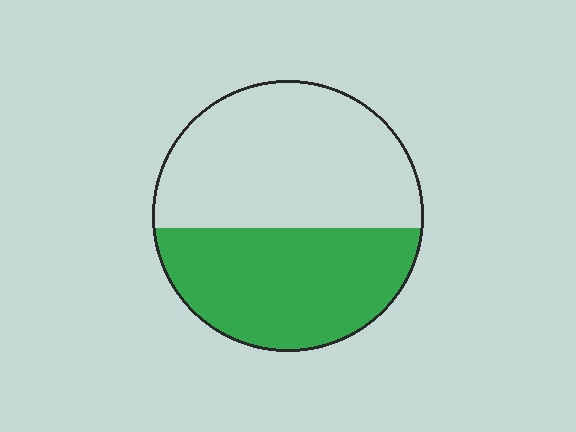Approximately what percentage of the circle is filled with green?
Approximately 45%.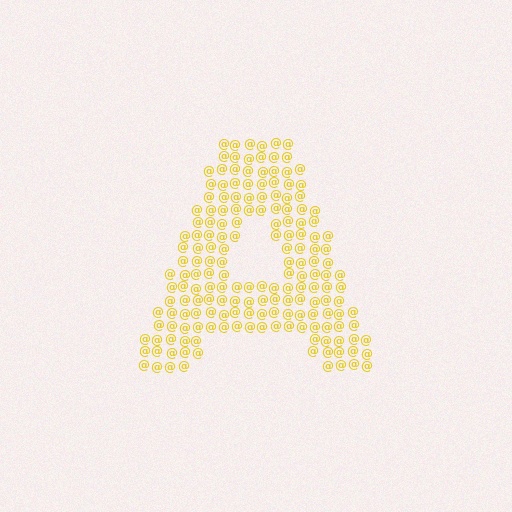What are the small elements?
The small elements are at signs.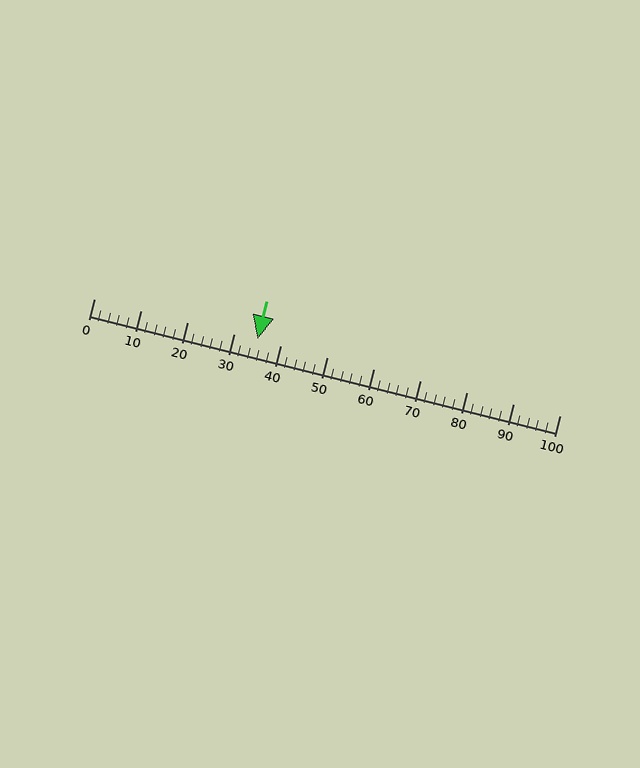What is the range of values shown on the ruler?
The ruler shows values from 0 to 100.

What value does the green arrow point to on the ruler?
The green arrow points to approximately 35.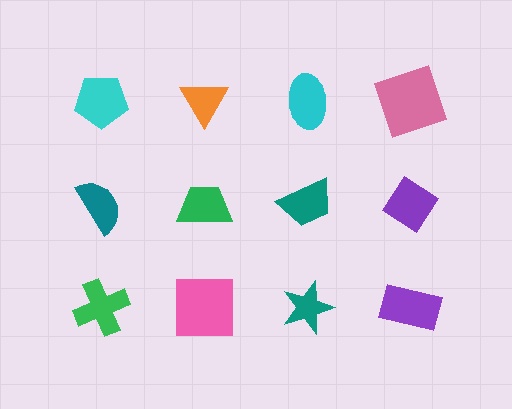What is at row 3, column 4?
A purple rectangle.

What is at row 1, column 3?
A cyan ellipse.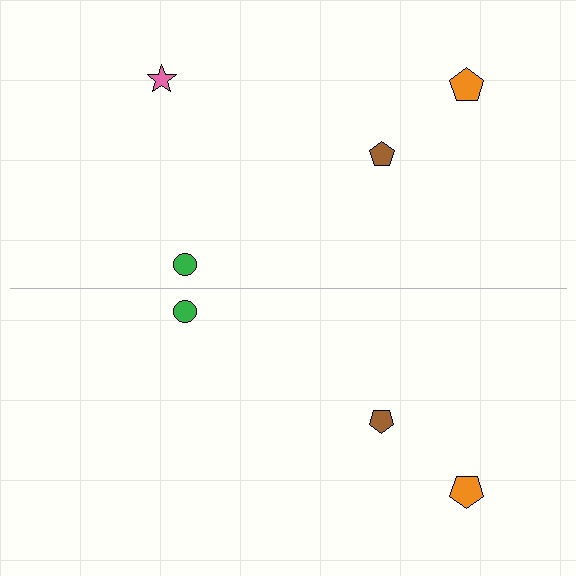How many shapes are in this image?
There are 7 shapes in this image.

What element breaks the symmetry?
A pink star is missing from the bottom side.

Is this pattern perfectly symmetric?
No, the pattern is not perfectly symmetric. A pink star is missing from the bottom side.